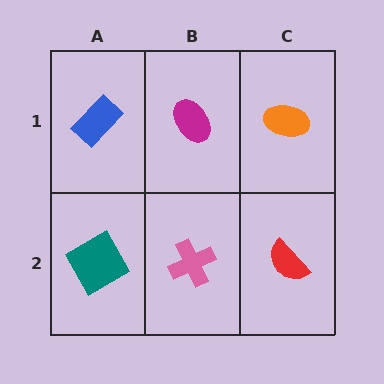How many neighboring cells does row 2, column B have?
3.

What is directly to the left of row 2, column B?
A teal square.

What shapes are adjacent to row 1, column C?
A red semicircle (row 2, column C), a magenta ellipse (row 1, column B).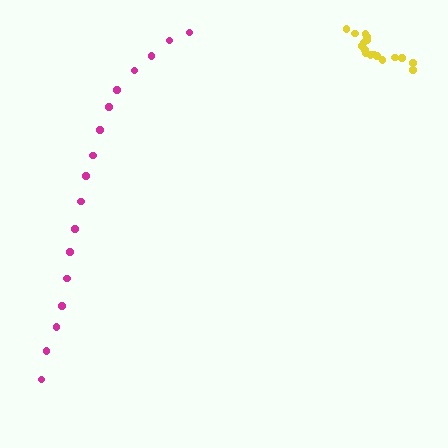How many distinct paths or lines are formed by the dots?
There are 2 distinct paths.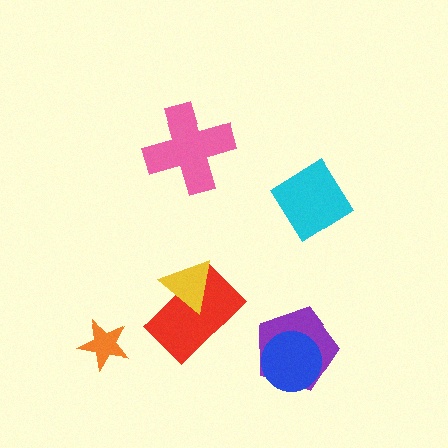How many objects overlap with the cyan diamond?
0 objects overlap with the cyan diamond.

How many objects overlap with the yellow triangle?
1 object overlaps with the yellow triangle.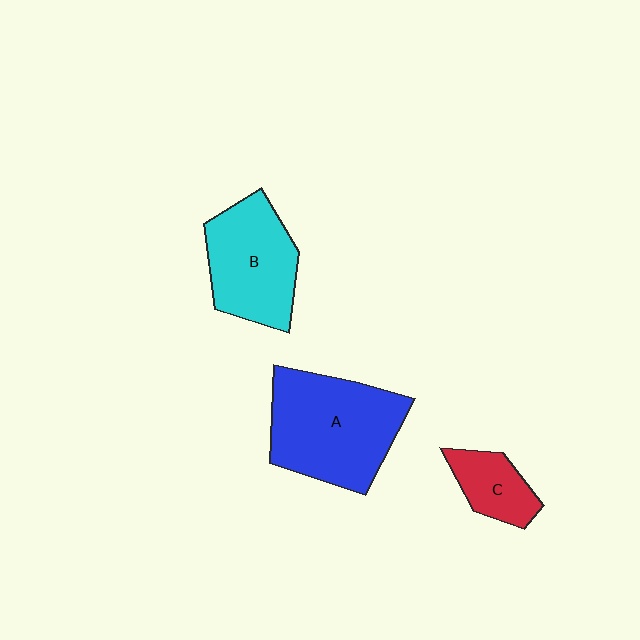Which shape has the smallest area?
Shape C (red).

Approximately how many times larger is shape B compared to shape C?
Approximately 2.0 times.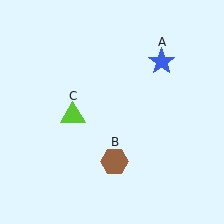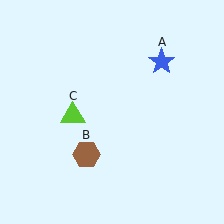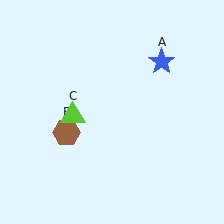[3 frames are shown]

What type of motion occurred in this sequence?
The brown hexagon (object B) rotated clockwise around the center of the scene.